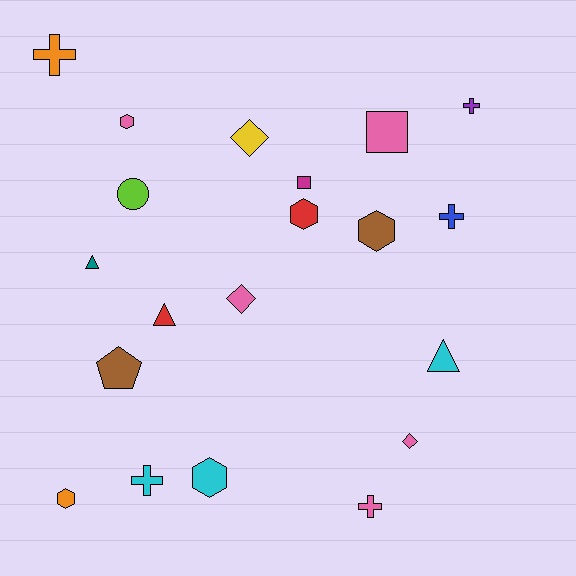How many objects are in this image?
There are 20 objects.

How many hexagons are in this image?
There are 5 hexagons.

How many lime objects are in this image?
There is 1 lime object.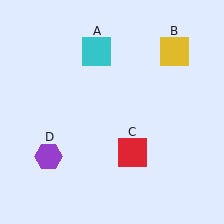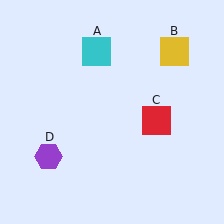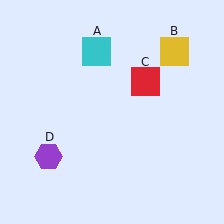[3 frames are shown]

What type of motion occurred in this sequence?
The red square (object C) rotated counterclockwise around the center of the scene.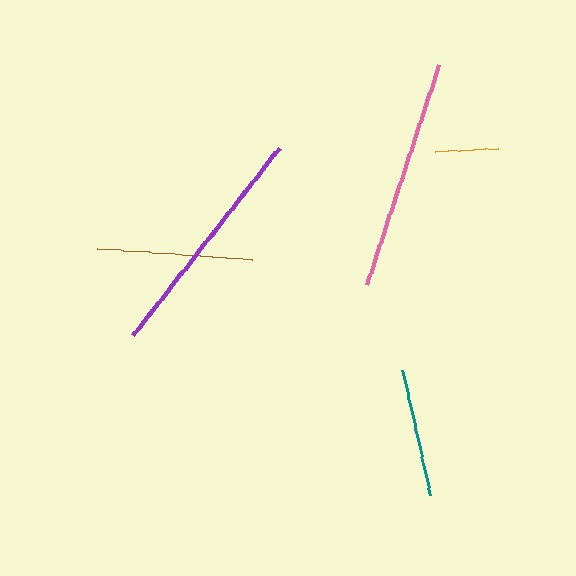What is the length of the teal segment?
The teal segment is approximately 129 pixels long.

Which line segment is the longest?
The purple line is the longest at approximately 237 pixels.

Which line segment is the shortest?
The orange line is the shortest at approximately 63 pixels.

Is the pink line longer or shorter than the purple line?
The purple line is longer than the pink line.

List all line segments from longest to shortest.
From longest to shortest: purple, pink, brown, teal, orange.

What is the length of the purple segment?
The purple segment is approximately 237 pixels long.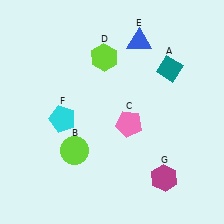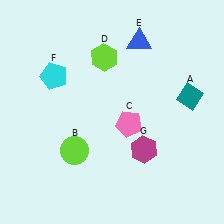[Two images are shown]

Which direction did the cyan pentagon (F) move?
The cyan pentagon (F) moved up.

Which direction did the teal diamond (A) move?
The teal diamond (A) moved down.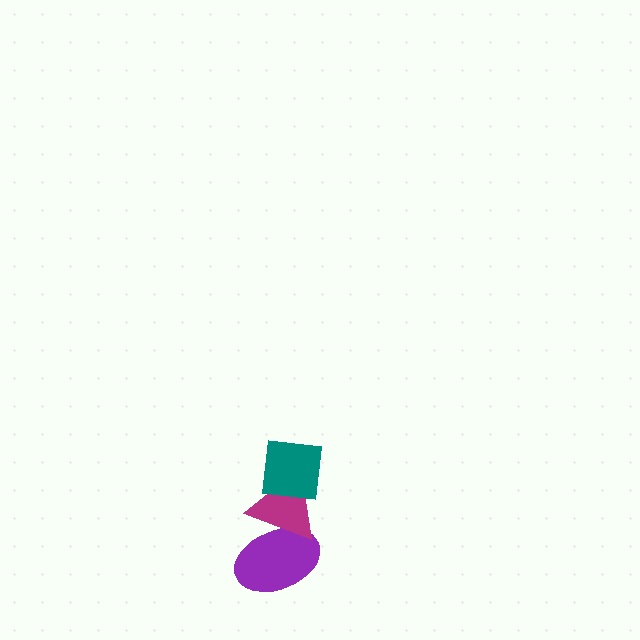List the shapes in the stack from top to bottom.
From top to bottom: the teal square, the magenta triangle, the purple ellipse.